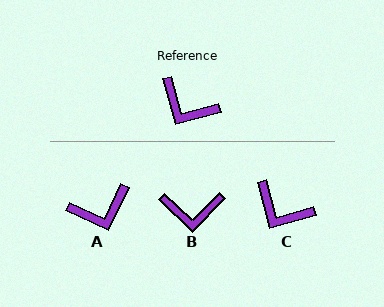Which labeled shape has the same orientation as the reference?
C.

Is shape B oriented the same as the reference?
No, it is off by about 30 degrees.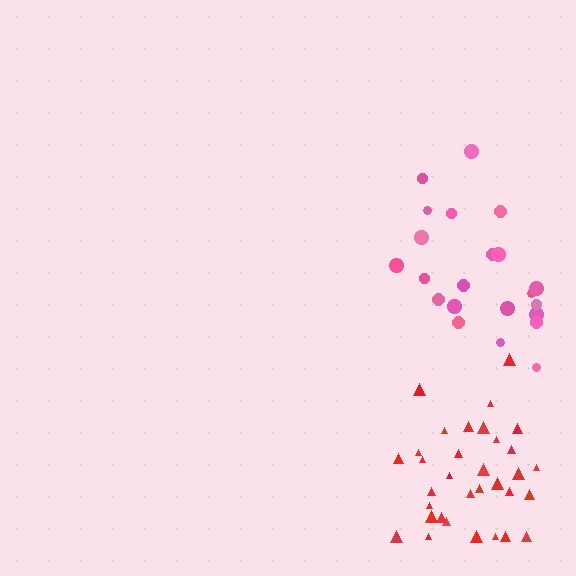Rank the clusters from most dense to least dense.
red, pink.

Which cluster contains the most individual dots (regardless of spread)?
Red (33).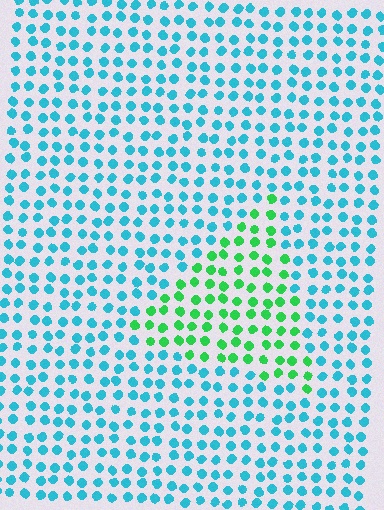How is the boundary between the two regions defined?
The boundary is defined purely by a slight shift in hue (about 55 degrees). Spacing, size, and orientation are identical on both sides.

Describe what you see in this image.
The image is filled with small cyan elements in a uniform arrangement. A triangle-shaped region is visible where the elements are tinted to a slightly different hue, forming a subtle color boundary.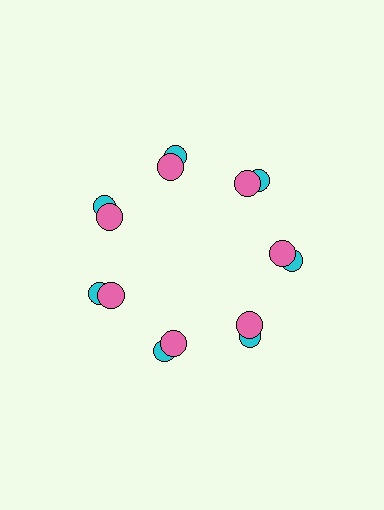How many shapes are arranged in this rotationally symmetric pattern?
There are 14 shapes, arranged in 7 groups of 2.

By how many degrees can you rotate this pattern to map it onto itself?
The pattern maps onto itself every 51 degrees of rotation.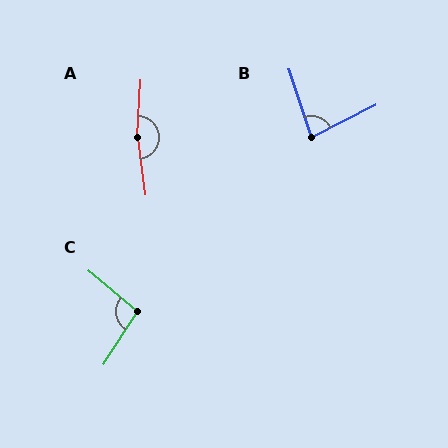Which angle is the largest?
A, at approximately 169 degrees.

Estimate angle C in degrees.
Approximately 97 degrees.